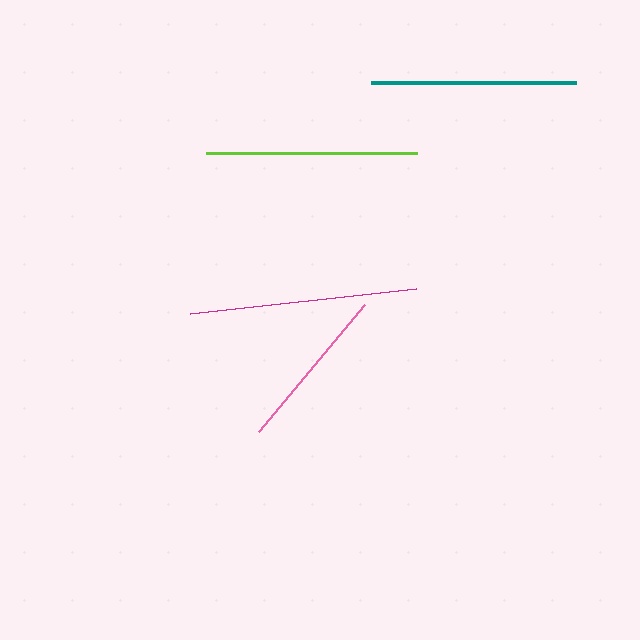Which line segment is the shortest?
The pink line is the shortest at approximately 165 pixels.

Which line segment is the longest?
The magenta line is the longest at approximately 227 pixels.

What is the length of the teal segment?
The teal segment is approximately 205 pixels long.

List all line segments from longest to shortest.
From longest to shortest: magenta, lime, teal, pink.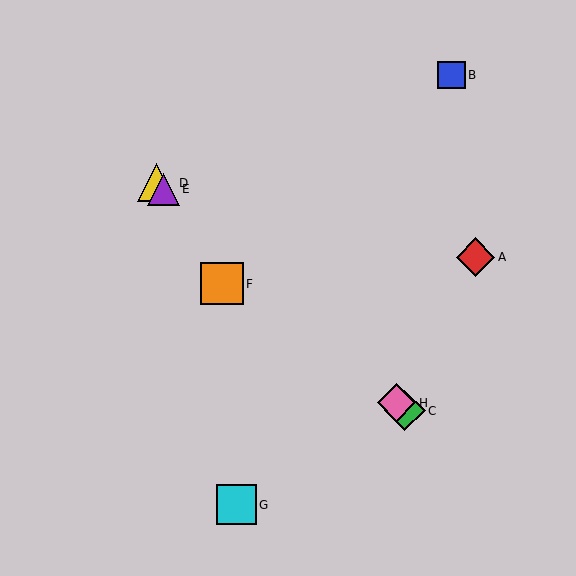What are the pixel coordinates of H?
Object H is at (396, 403).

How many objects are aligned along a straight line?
4 objects (C, D, E, H) are aligned along a straight line.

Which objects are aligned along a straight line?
Objects C, D, E, H are aligned along a straight line.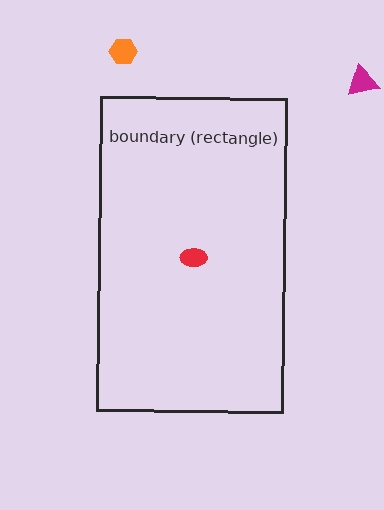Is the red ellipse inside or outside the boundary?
Inside.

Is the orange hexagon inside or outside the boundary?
Outside.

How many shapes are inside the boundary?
1 inside, 2 outside.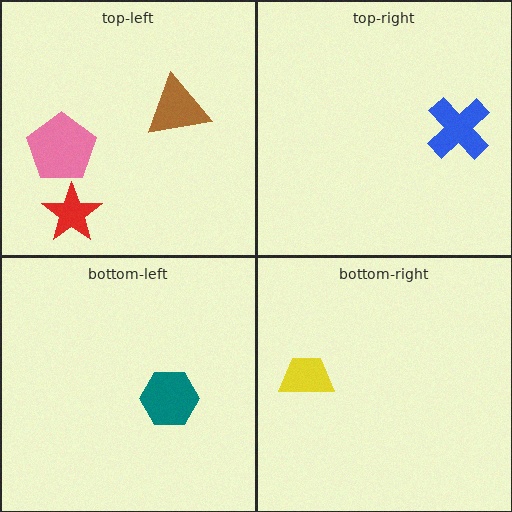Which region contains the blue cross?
The top-right region.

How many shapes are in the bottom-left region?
1.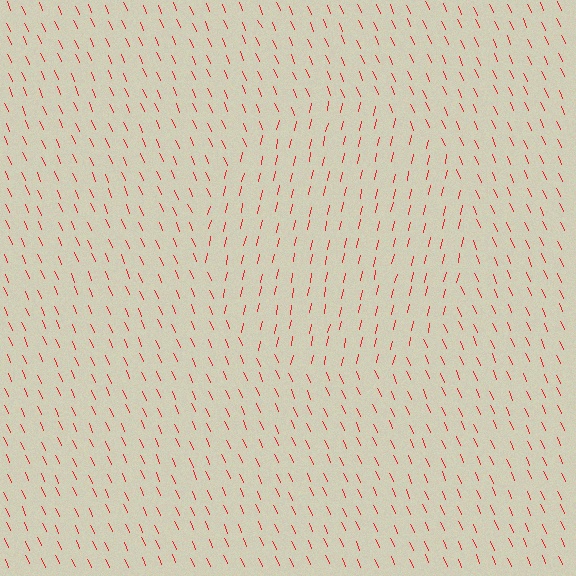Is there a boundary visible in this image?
Yes, there is a texture boundary formed by a change in line orientation.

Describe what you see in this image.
The image is filled with small red line segments. A circle region in the image has lines oriented differently from the surrounding lines, creating a visible texture boundary.